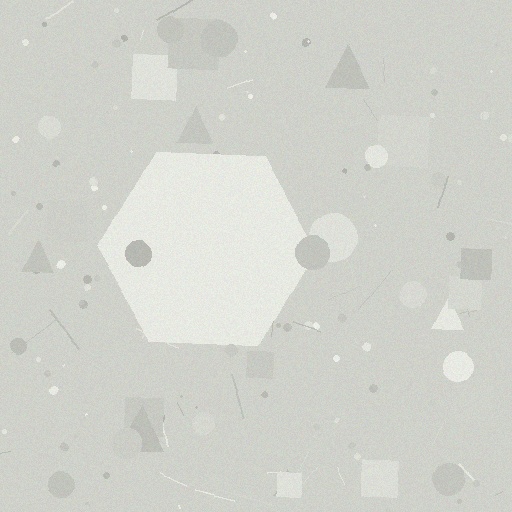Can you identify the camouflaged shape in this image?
The camouflaged shape is a hexagon.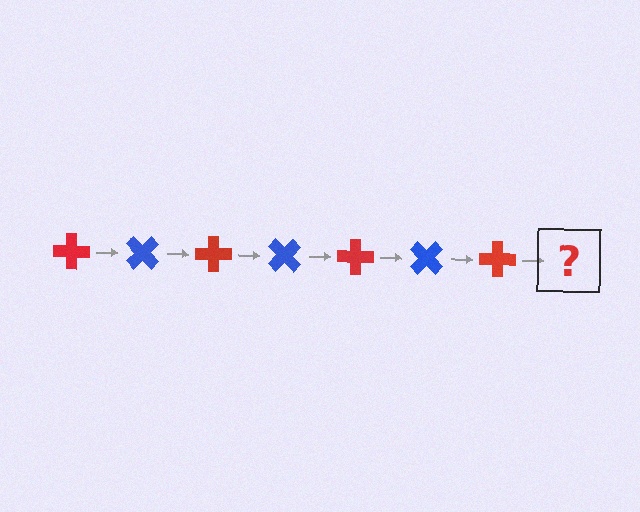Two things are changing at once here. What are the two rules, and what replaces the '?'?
The two rules are that it rotates 45 degrees each step and the color cycles through red and blue. The '?' should be a blue cross, rotated 315 degrees from the start.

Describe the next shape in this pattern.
It should be a blue cross, rotated 315 degrees from the start.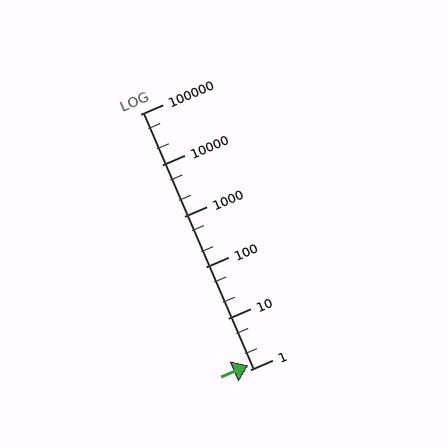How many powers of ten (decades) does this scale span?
The scale spans 5 decades, from 1 to 100000.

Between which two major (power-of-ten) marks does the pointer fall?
The pointer is between 1 and 10.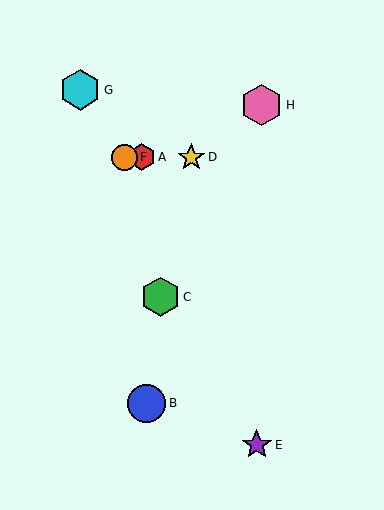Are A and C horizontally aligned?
No, A is at y≈157 and C is at y≈297.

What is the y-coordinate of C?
Object C is at y≈297.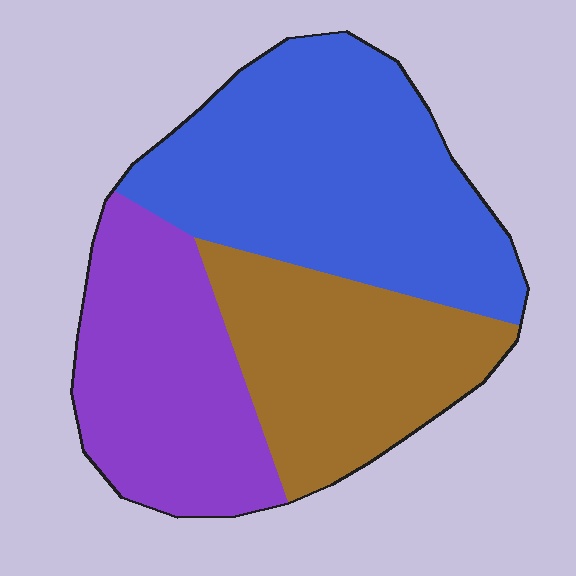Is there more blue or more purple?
Blue.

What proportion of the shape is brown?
Brown covers about 30% of the shape.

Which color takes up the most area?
Blue, at roughly 45%.